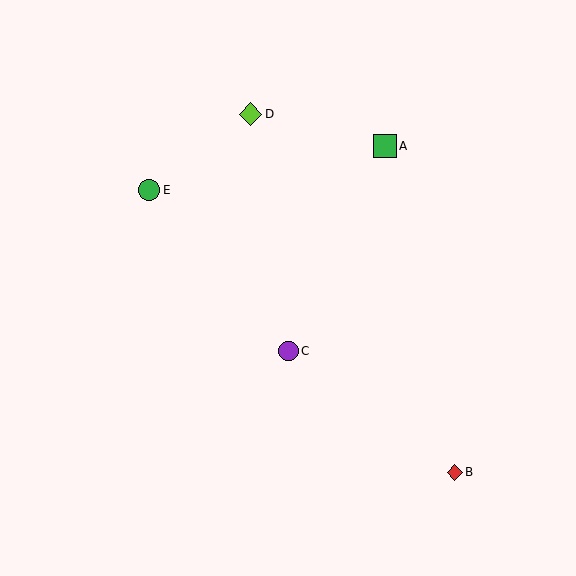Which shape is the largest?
The lime diamond (labeled D) is the largest.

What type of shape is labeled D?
Shape D is a lime diamond.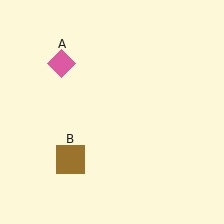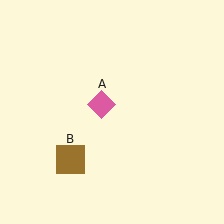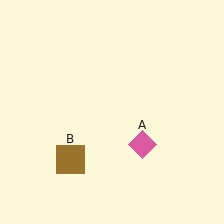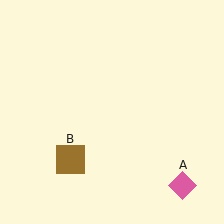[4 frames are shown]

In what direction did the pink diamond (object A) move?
The pink diamond (object A) moved down and to the right.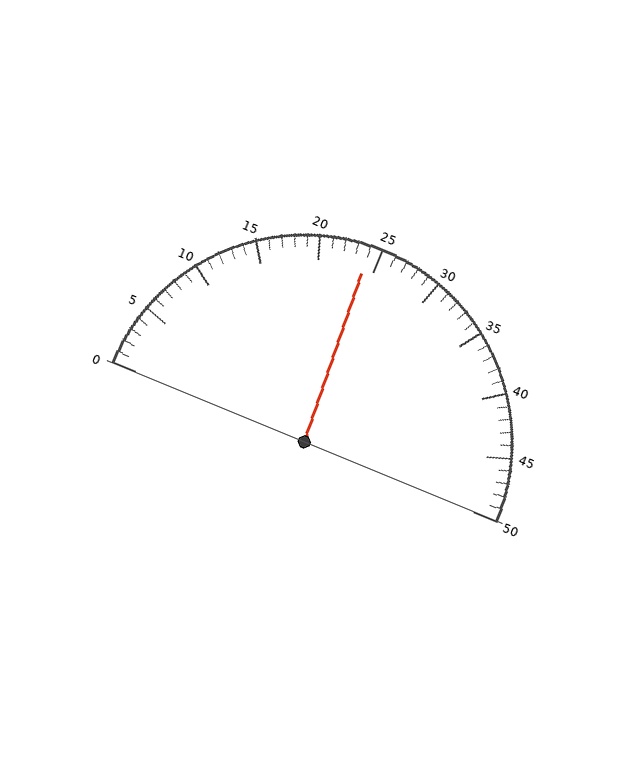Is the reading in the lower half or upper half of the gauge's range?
The reading is in the lower half of the range (0 to 50).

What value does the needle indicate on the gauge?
The needle indicates approximately 24.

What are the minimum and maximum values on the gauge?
The gauge ranges from 0 to 50.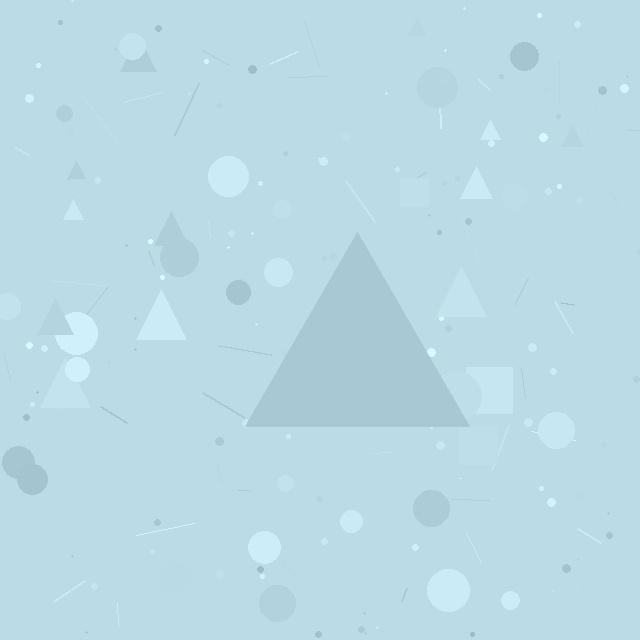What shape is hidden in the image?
A triangle is hidden in the image.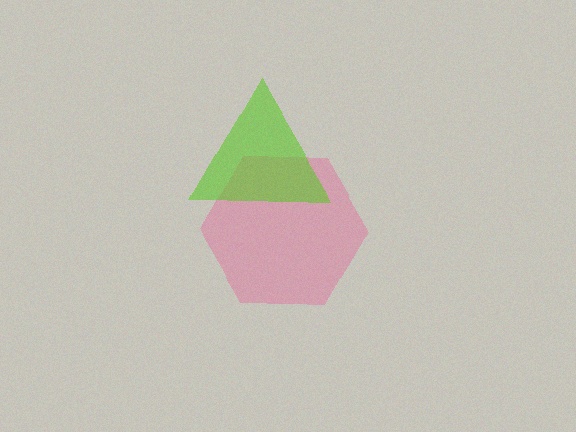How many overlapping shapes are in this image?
There are 2 overlapping shapes in the image.